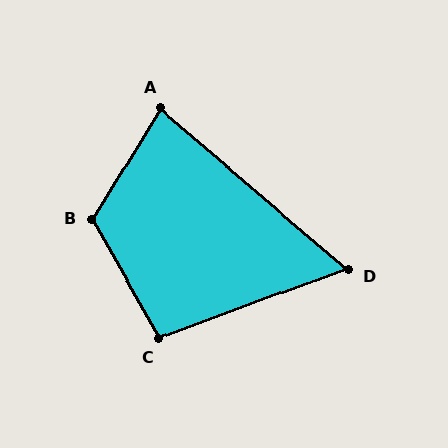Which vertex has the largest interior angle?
B, at approximately 119 degrees.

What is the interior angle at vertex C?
Approximately 99 degrees (obtuse).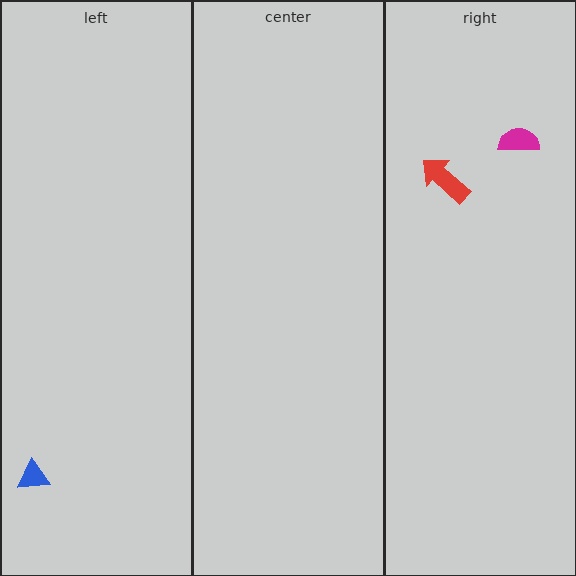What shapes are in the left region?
The blue triangle.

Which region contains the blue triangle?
The left region.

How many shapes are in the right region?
2.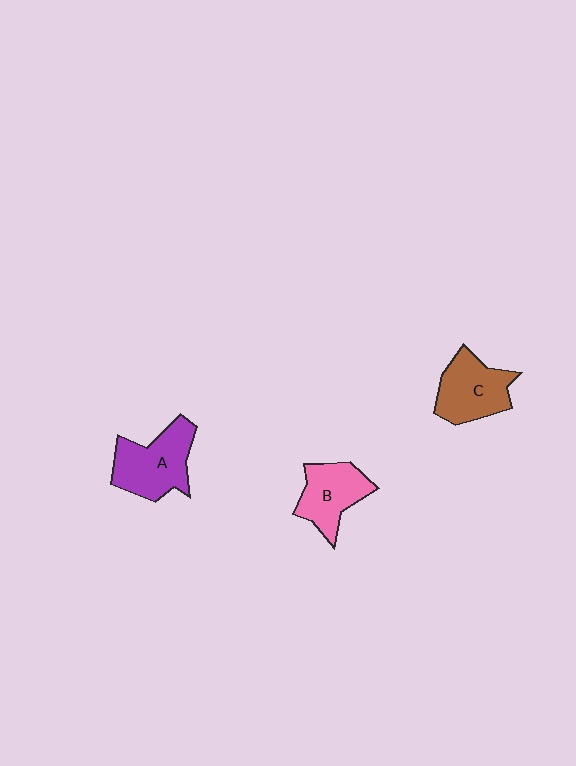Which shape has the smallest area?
Shape B (pink).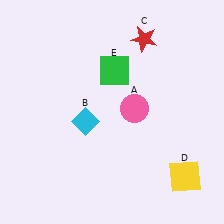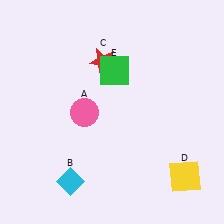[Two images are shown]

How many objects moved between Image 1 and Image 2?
3 objects moved between the two images.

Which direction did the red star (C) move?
The red star (C) moved left.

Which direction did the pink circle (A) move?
The pink circle (A) moved left.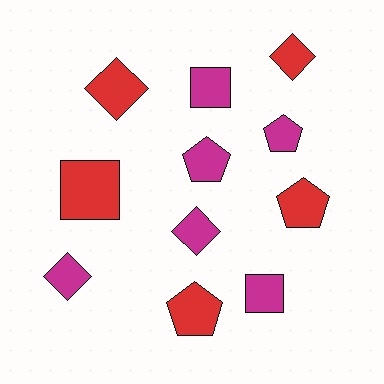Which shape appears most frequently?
Diamond, with 4 objects.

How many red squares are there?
There is 1 red square.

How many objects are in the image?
There are 11 objects.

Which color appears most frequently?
Magenta, with 6 objects.